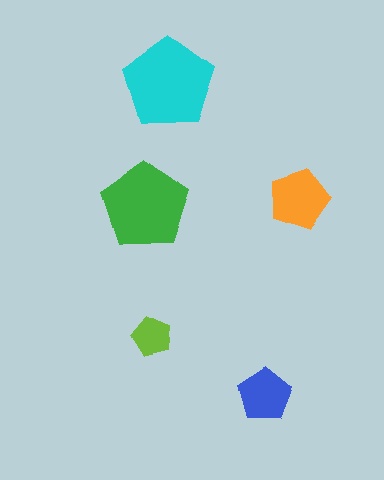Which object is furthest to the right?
The orange pentagon is rightmost.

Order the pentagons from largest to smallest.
the cyan one, the green one, the orange one, the blue one, the lime one.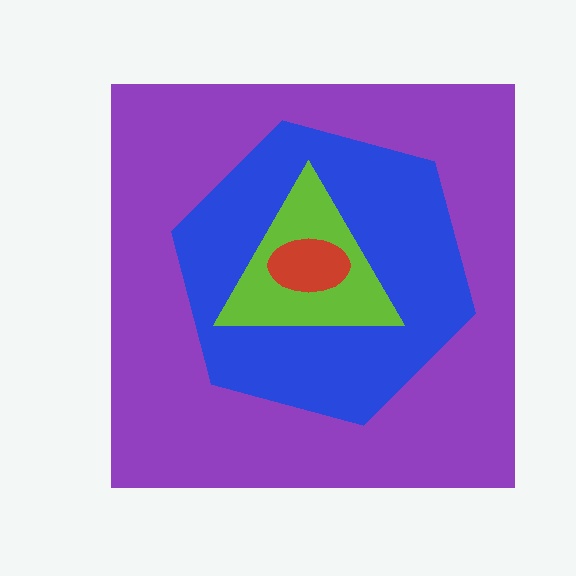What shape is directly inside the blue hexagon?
The lime triangle.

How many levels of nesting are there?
4.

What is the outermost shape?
The purple square.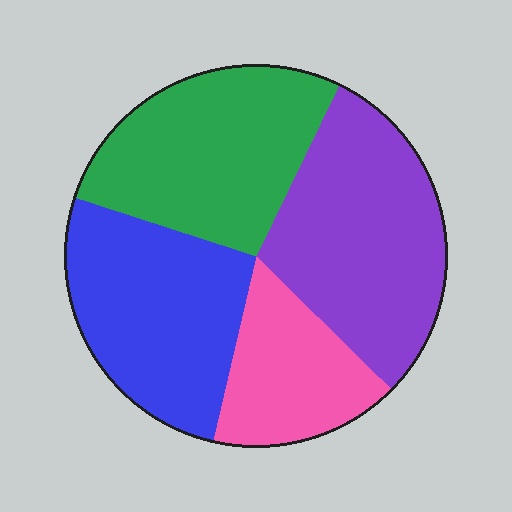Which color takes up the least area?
Pink, at roughly 15%.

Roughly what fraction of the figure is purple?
Purple takes up about one third (1/3) of the figure.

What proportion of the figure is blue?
Blue covers roughly 25% of the figure.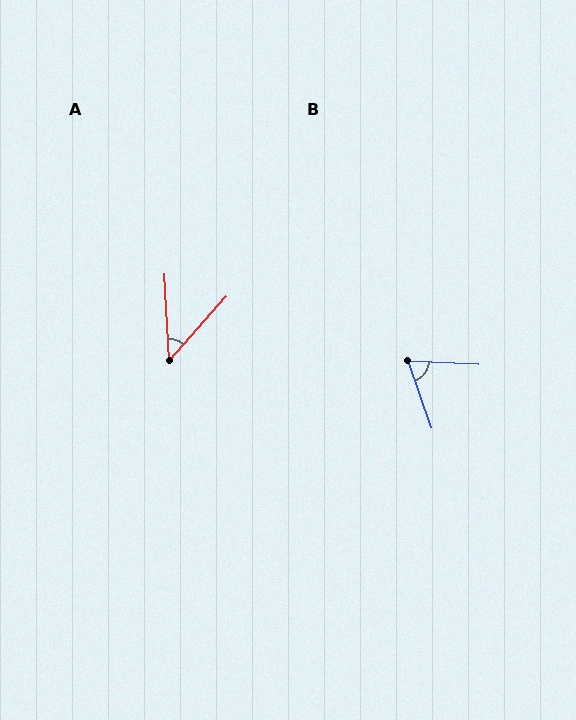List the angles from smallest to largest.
A (44°), B (68°).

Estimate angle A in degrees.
Approximately 44 degrees.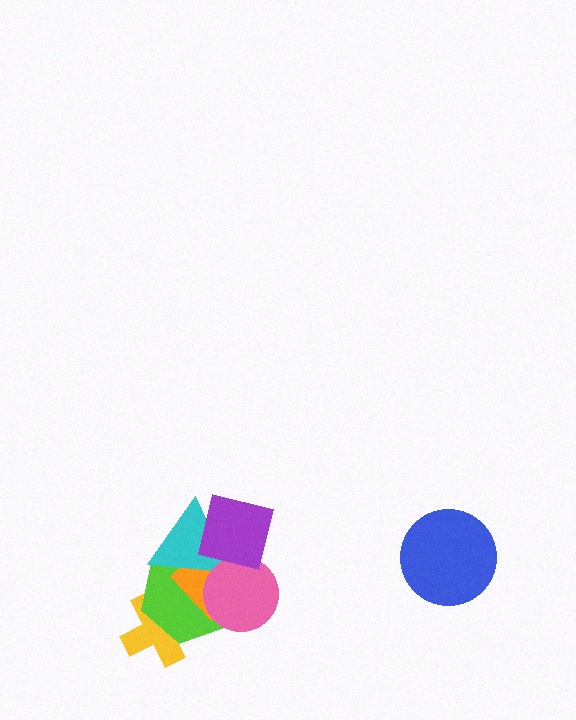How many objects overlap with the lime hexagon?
5 objects overlap with the lime hexagon.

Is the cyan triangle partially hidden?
Yes, it is partially covered by another shape.